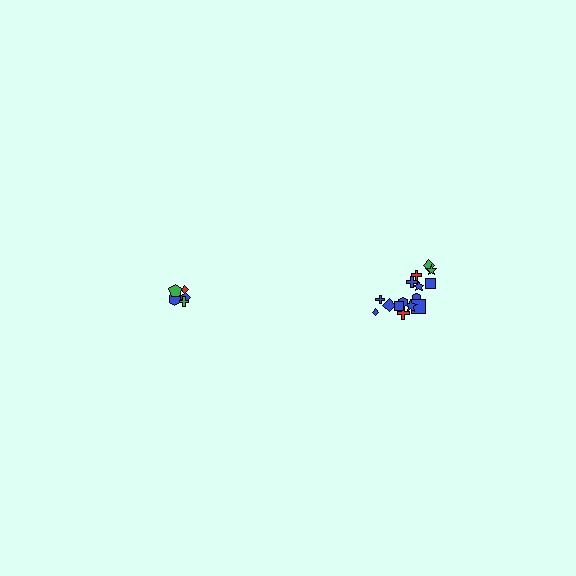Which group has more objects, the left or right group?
The right group.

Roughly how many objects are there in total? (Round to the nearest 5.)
Roughly 20 objects in total.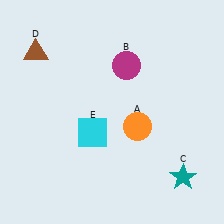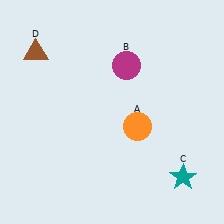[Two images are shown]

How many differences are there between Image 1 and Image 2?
There is 1 difference between the two images.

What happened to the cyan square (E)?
The cyan square (E) was removed in Image 2. It was in the bottom-left area of Image 1.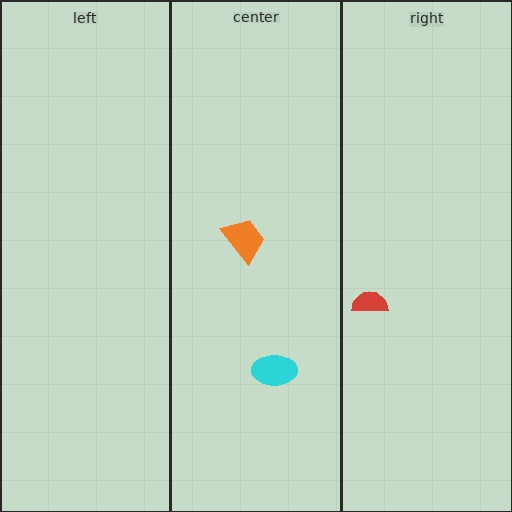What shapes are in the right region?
The red semicircle.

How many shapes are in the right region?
1.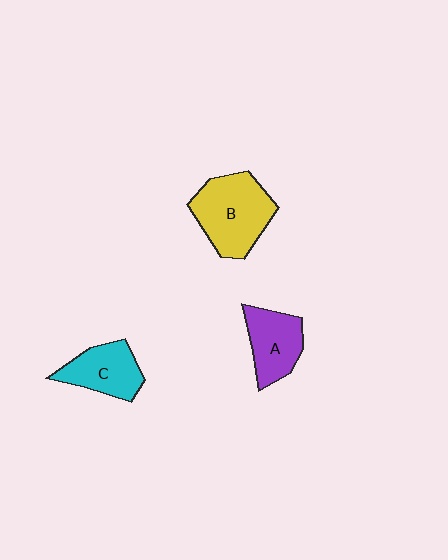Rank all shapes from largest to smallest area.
From largest to smallest: B (yellow), C (cyan), A (purple).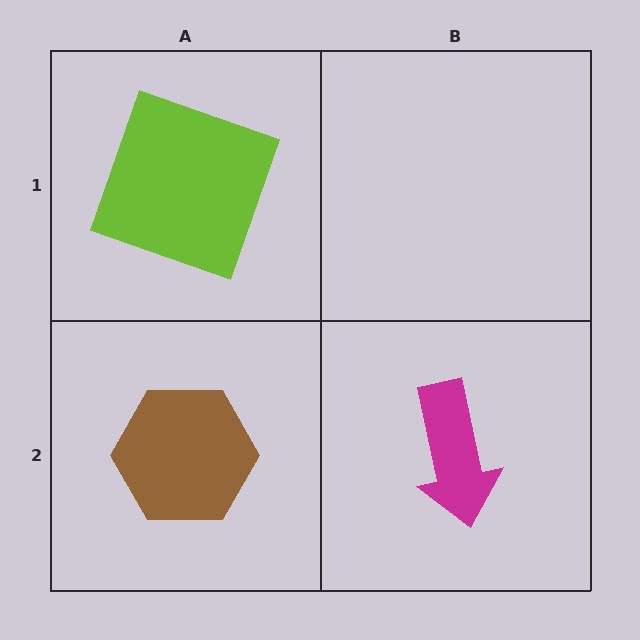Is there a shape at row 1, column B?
No, that cell is empty.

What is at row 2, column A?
A brown hexagon.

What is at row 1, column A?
A lime square.